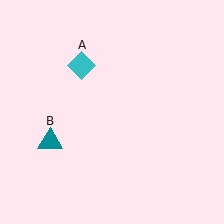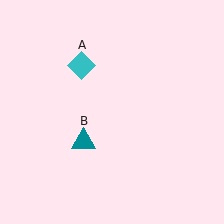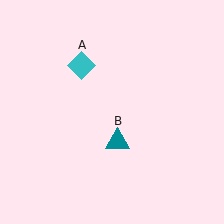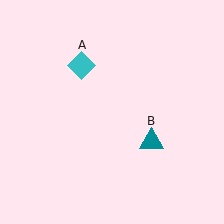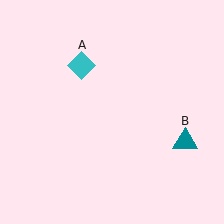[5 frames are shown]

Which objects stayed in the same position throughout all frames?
Cyan diamond (object A) remained stationary.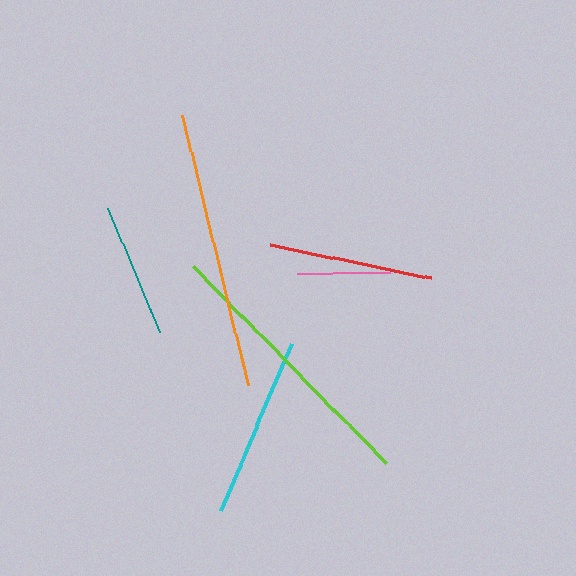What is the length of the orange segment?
The orange segment is approximately 278 pixels long.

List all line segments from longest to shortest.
From longest to shortest: orange, lime, cyan, red, teal, pink.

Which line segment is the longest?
The orange line is the longest at approximately 278 pixels.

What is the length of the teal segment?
The teal segment is approximately 135 pixels long.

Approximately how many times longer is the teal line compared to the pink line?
The teal line is approximately 1.4 times the length of the pink line.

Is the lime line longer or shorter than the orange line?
The orange line is longer than the lime line.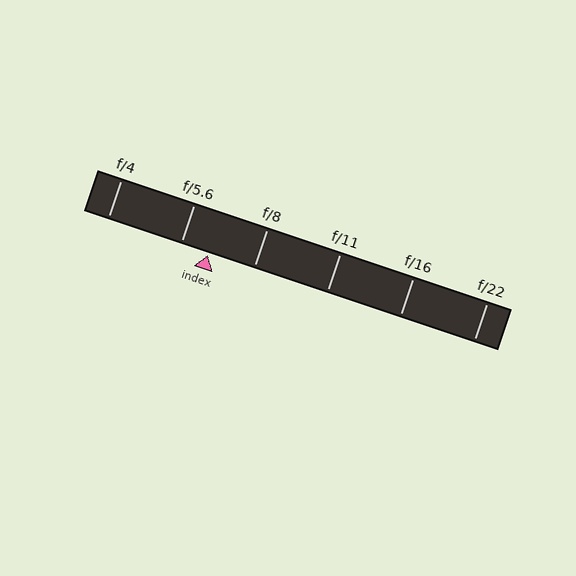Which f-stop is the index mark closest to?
The index mark is closest to f/5.6.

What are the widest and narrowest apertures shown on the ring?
The widest aperture shown is f/4 and the narrowest is f/22.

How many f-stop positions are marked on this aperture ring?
There are 6 f-stop positions marked.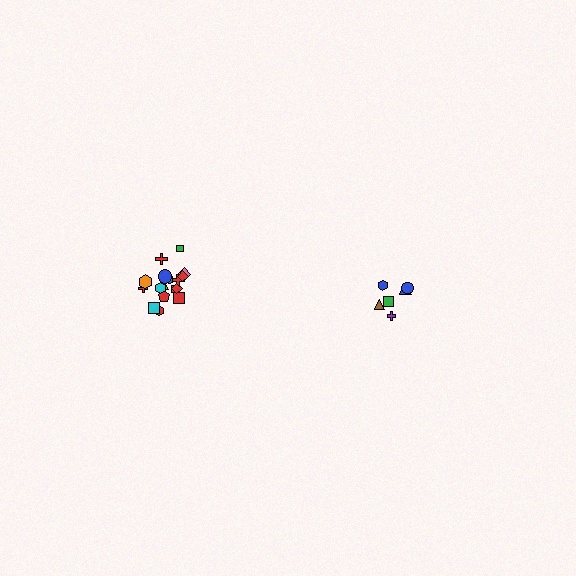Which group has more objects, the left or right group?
The left group.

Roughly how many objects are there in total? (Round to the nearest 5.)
Roughly 25 objects in total.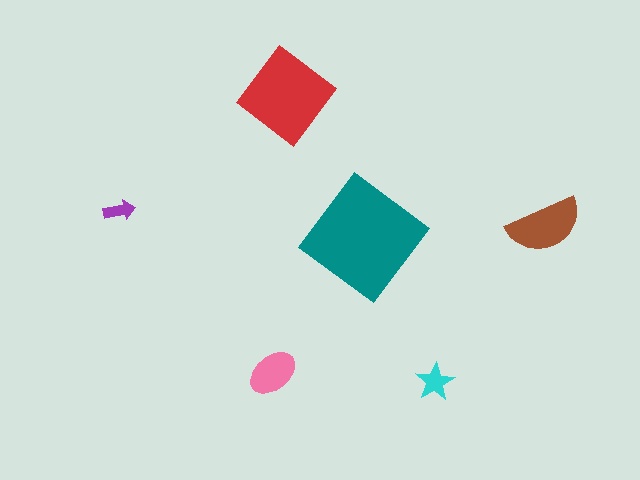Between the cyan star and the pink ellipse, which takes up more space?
The pink ellipse.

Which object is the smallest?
The purple arrow.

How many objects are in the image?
There are 6 objects in the image.